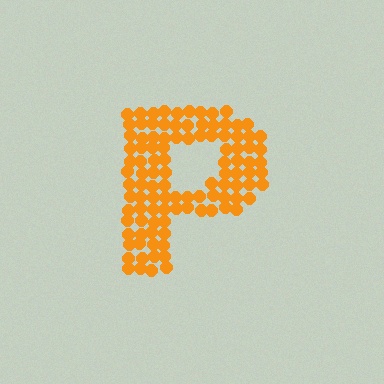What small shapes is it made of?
It is made of small circles.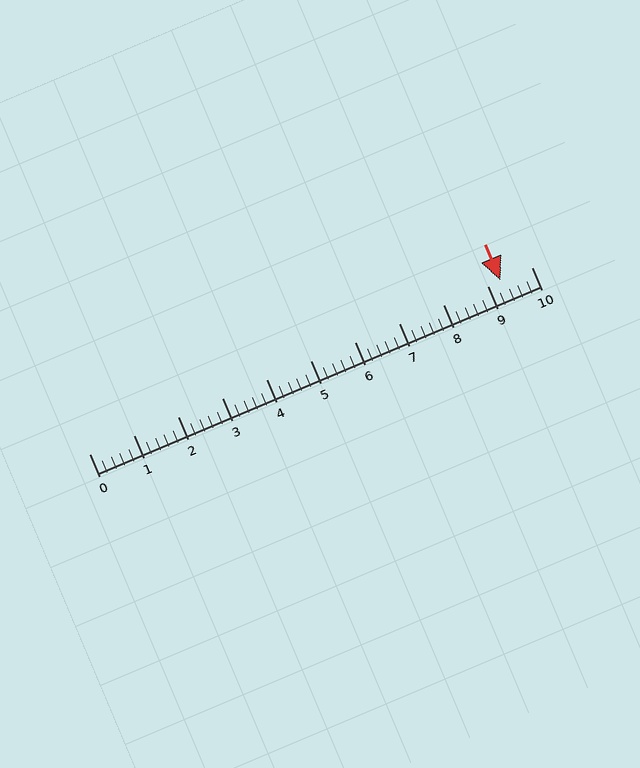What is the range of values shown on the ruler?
The ruler shows values from 0 to 10.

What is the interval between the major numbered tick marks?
The major tick marks are spaced 1 units apart.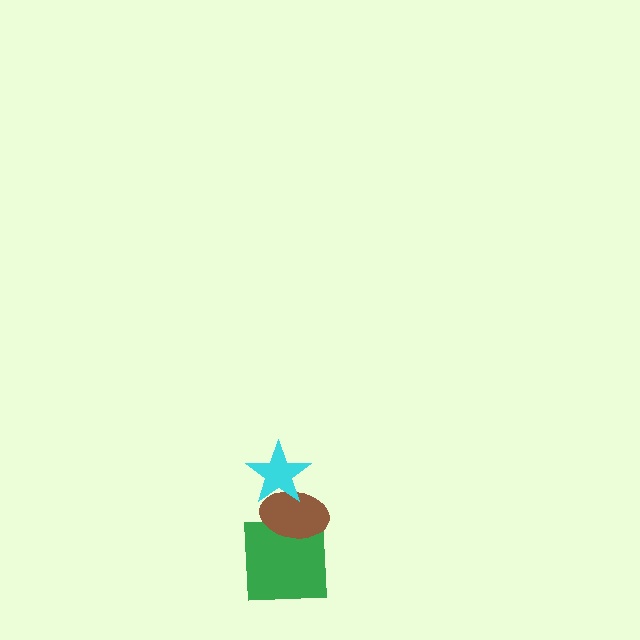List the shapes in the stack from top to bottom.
From top to bottom: the cyan star, the brown ellipse, the green square.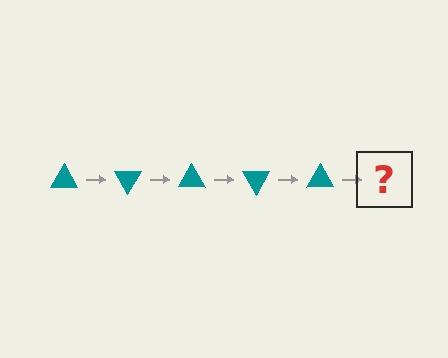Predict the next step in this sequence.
The next step is a teal triangle rotated 300 degrees.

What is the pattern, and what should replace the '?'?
The pattern is that the triangle rotates 60 degrees each step. The '?' should be a teal triangle rotated 300 degrees.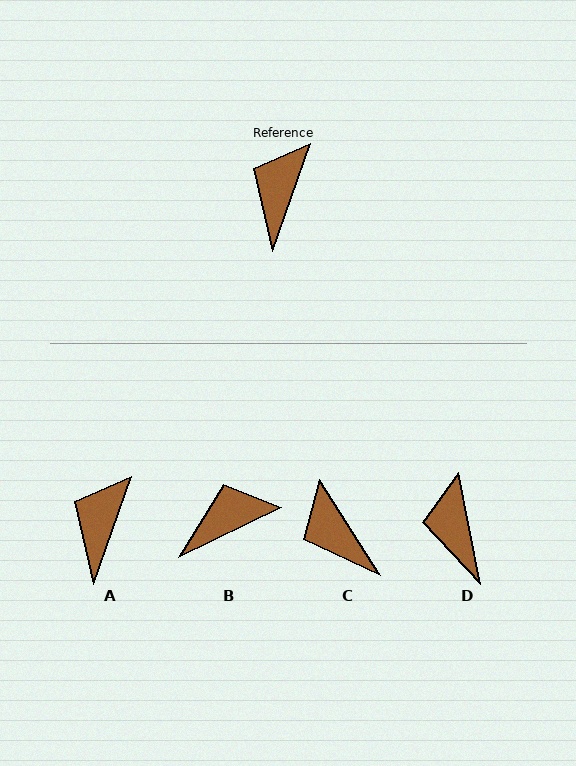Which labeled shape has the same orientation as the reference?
A.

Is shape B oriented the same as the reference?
No, it is off by about 45 degrees.